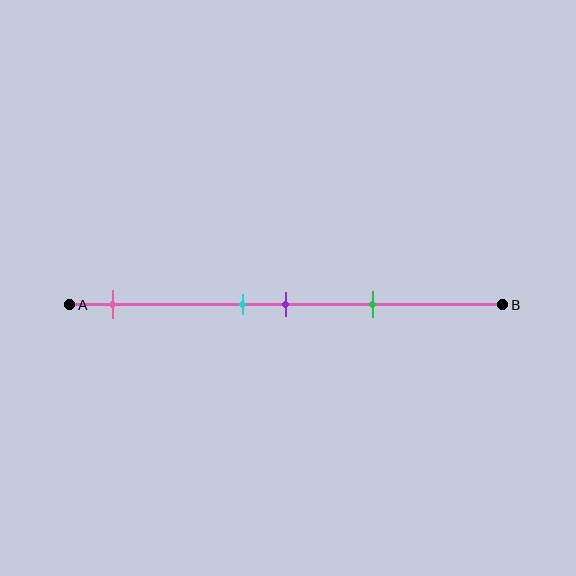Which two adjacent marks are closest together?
The cyan and purple marks are the closest adjacent pair.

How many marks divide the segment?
There are 4 marks dividing the segment.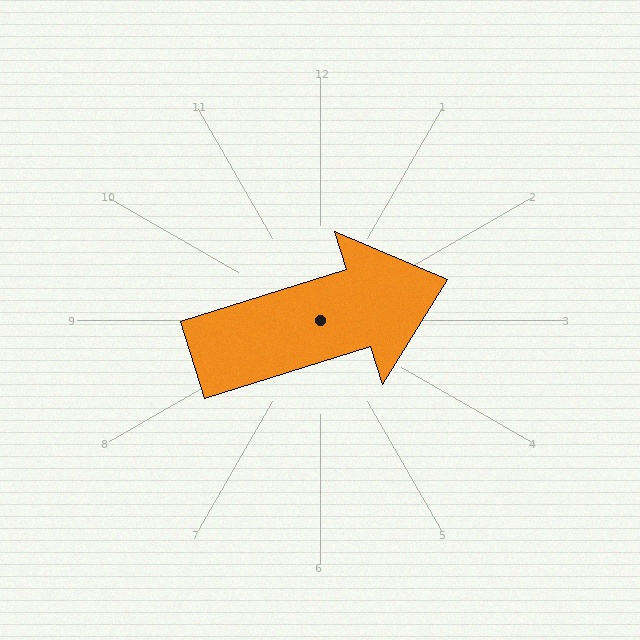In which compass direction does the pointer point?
East.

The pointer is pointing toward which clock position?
Roughly 2 o'clock.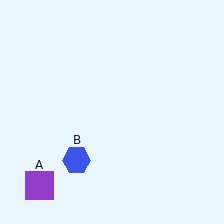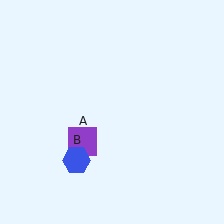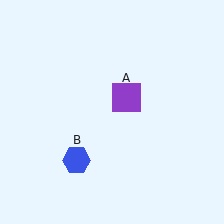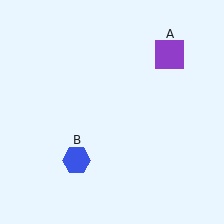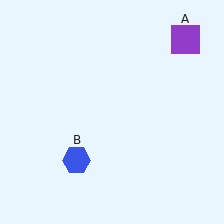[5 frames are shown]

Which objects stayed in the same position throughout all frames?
Blue hexagon (object B) remained stationary.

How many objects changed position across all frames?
1 object changed position: purple square (object A).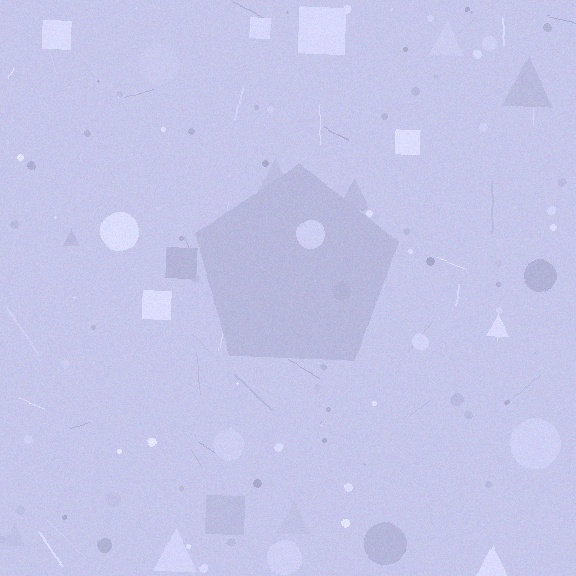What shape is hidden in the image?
A pentagon is hidden in the image.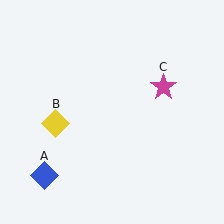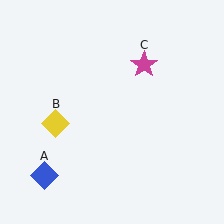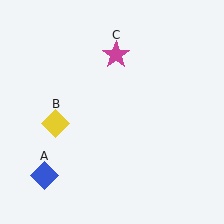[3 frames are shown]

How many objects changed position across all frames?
1 object changed position: magenta star (object C).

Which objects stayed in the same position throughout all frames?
Blue diamond (object A) and yellow diamond (object B) remained stationary.